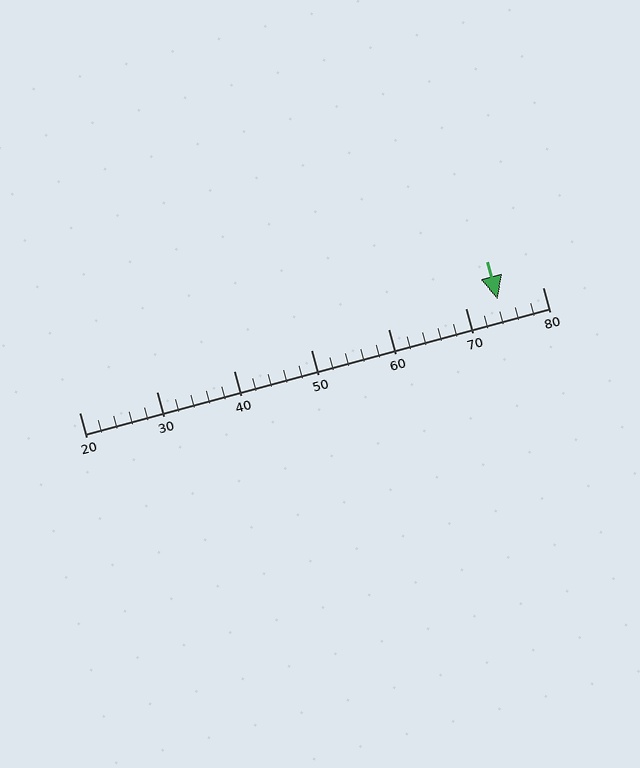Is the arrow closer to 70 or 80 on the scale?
The arrow is closer to 70.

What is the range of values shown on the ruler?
The ruler shows values from 20 to 80.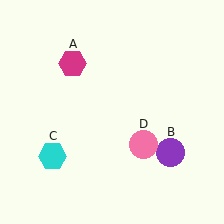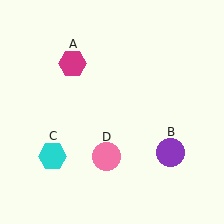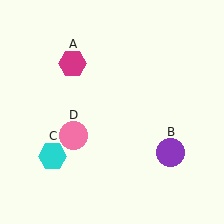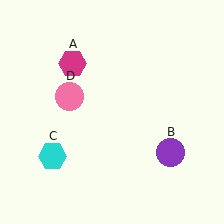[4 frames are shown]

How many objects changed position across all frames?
1 object changed position: pink circle (object D).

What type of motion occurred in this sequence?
The pink circle (object D) rotated clockwise around the center of the scene.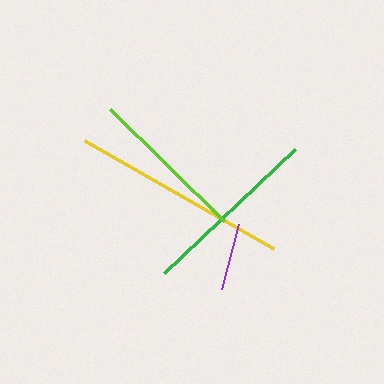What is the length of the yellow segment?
The yellow segment is approximately 218 pixels long.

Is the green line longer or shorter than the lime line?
The green line is longer than the lime line.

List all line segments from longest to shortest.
From longest to shortest: yellow, green, lime, purple.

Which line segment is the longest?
The yellow line is the longest at approximately 218 pixels.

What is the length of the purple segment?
The purple segment is approximately 68 pixels long.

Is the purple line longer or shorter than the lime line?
The lime line is longer than the purple line.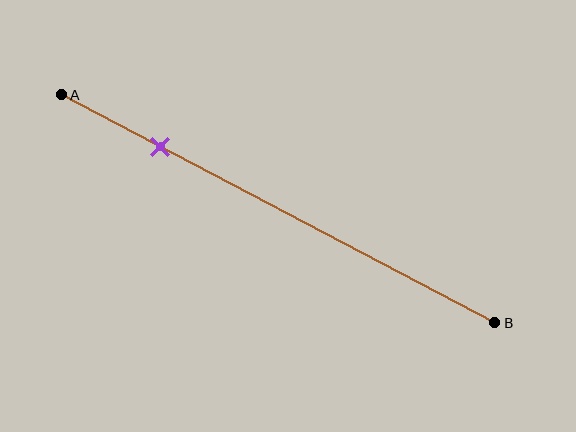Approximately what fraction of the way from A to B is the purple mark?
The purple mark is approximately 25% of the way from A to B.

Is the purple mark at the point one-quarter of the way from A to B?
Yes, the mark is approximately at the one-quarter point.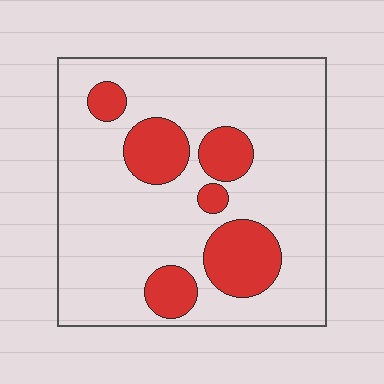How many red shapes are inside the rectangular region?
6.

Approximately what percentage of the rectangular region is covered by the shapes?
Approximately 20%.